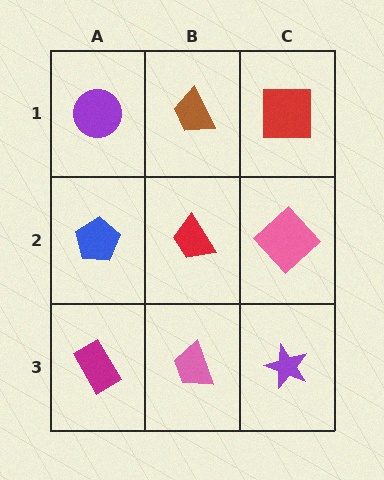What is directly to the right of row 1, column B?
A red square.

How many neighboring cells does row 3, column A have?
2.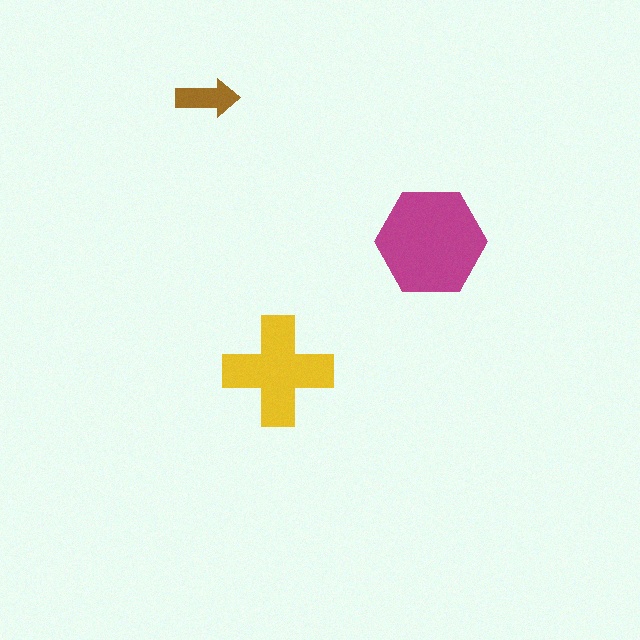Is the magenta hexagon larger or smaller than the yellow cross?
Larger.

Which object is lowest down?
The yellow cross is bottommost.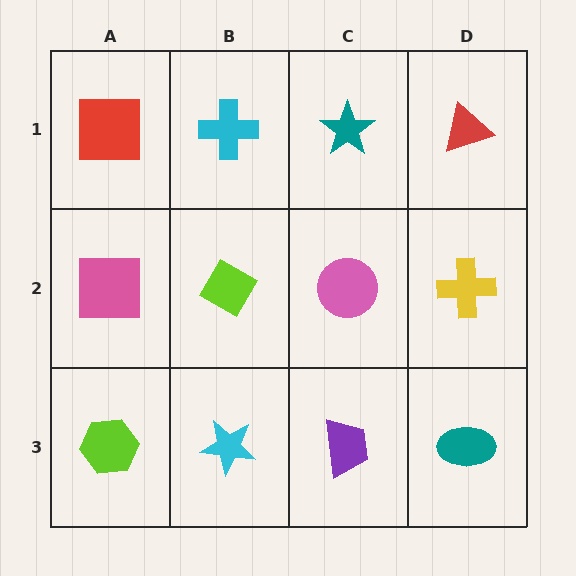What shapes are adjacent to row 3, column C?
A pink circle (row 2, column C), a cyan star (row 3, column B), a teal ellipse (row 3, column D).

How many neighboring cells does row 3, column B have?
3.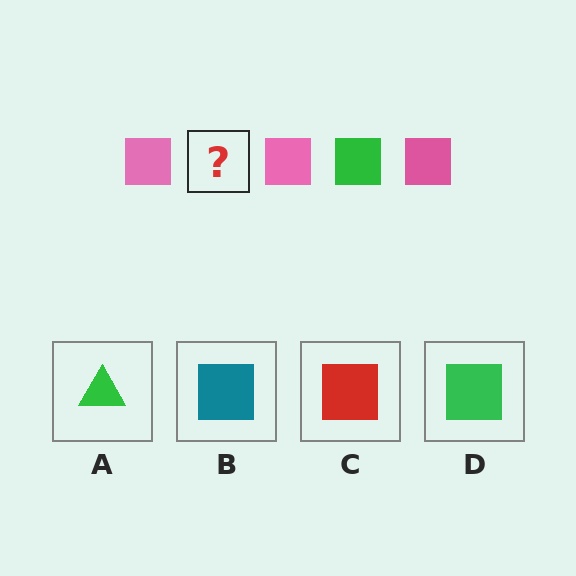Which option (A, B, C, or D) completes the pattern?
D.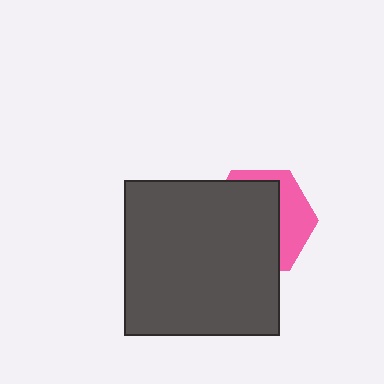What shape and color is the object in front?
The object in front is a dark gray square.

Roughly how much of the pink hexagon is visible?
A small part of it is visible (roughly 34%).